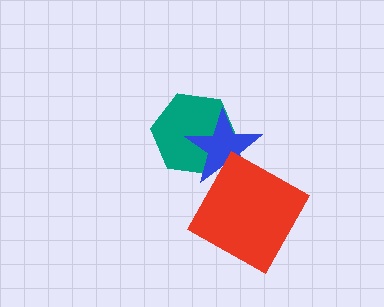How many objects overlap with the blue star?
2 objects overlap with the blue star.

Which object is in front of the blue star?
The red square is in front of the blue star.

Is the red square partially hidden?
No, no other shape covers it.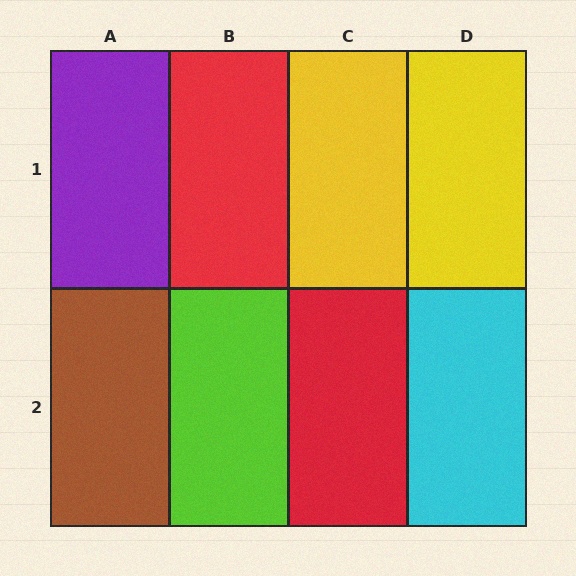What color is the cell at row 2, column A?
Brown.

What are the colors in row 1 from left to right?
Purple, red, yellow, yellow.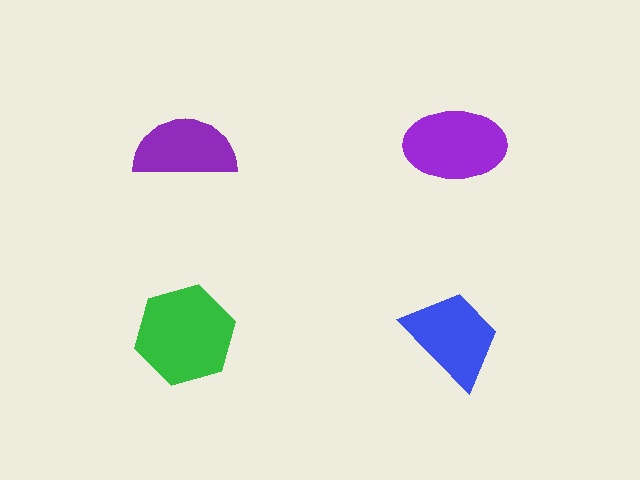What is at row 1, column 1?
A purple semicircle.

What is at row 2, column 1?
A green hexagon.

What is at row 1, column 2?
A purple ellipse.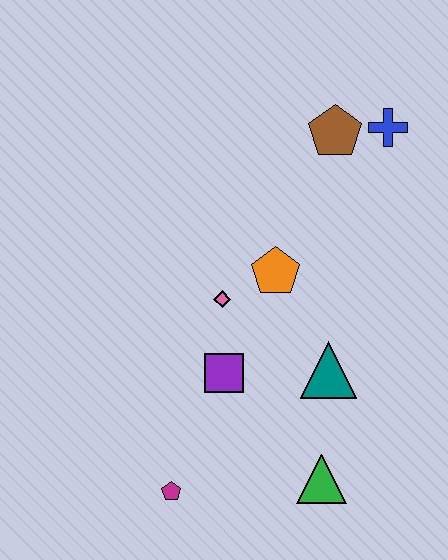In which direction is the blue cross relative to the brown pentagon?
The blue cross is to the right of the brown pentagon.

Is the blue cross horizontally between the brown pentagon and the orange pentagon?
No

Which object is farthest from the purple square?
The blue cross is farthest from the purple square.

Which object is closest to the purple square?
The pink diamond is closest to the purple square.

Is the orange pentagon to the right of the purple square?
Yes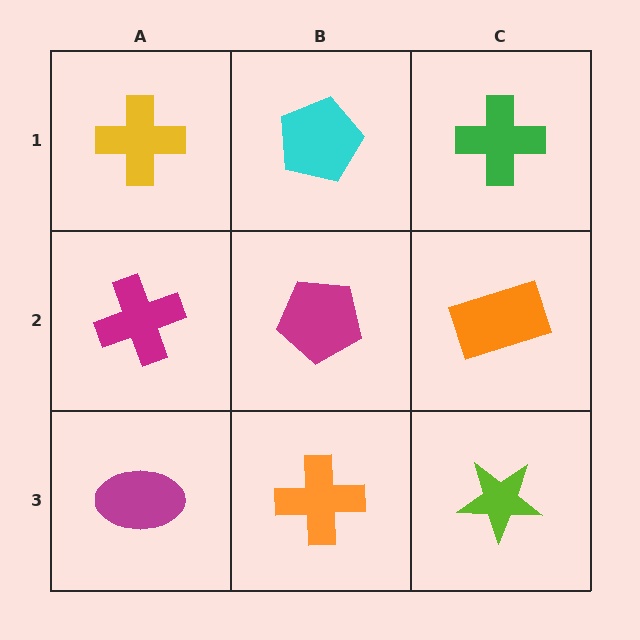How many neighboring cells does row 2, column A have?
3.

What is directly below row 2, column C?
A lime star.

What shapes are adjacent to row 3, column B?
A magenta pentagon (row 2, column B), a magenta ellipse (row 3, column A), a lime star (row 3, column C).